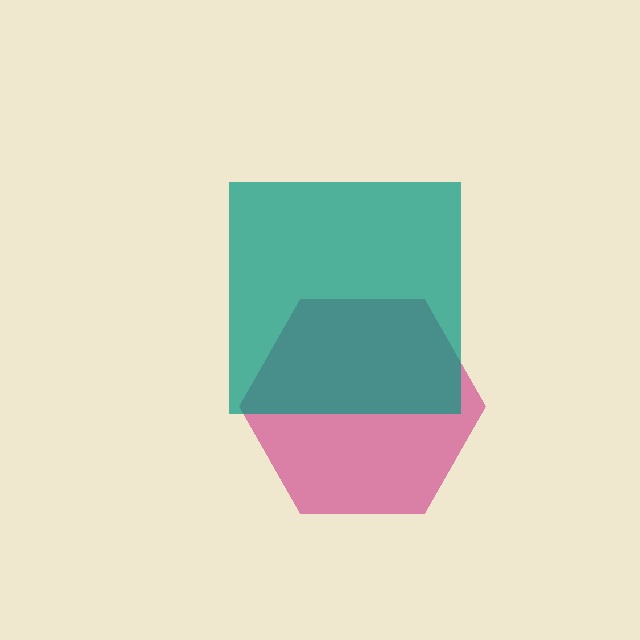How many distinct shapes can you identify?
There are 2 distinct shapes: a magenta hexagon, a teal square.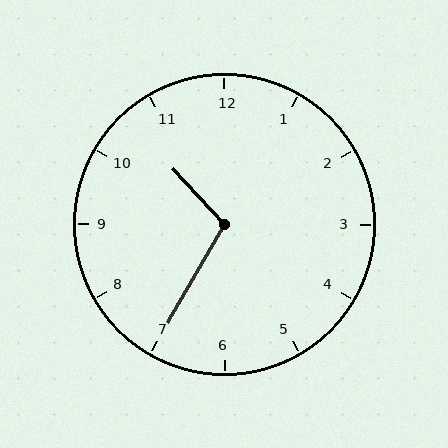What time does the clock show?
10:35.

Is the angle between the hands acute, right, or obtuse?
It is obtuse.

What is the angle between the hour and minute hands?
Approximately 108 degrees.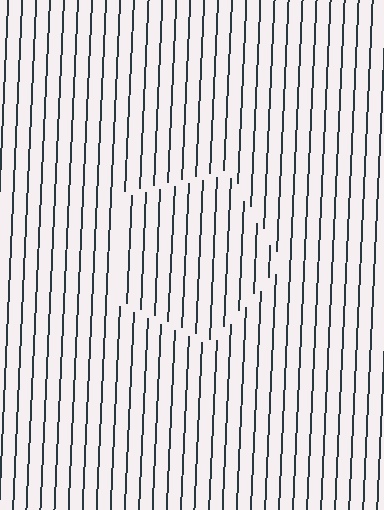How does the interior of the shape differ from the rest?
The interior of the shape contains the same grating, shifted by half a period — the contour is defined by the phase discontinuity where line-ends from the inner and outer gratings abut.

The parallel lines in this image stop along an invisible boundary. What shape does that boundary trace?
An illusory pentagon. The interior of the shape contains the same grating, shifted by half a period — the contour is defined by the phase discontinuity where line-ends from the inner and outer gratings abut.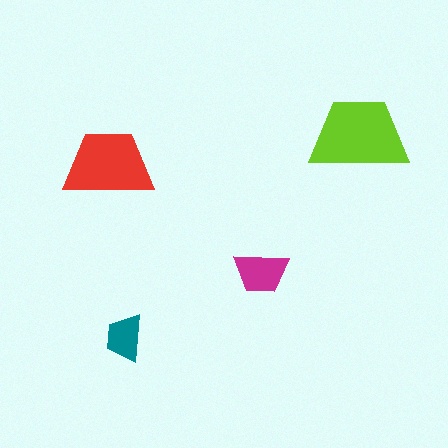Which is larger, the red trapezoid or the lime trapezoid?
The lime one.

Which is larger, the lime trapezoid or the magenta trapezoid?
The lime one.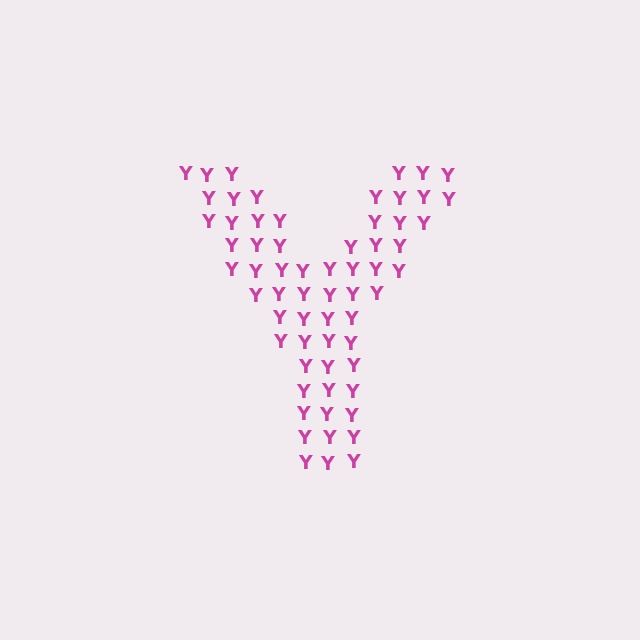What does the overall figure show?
The overall figure shows the letter Y.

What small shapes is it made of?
It is made of small letter Y's.